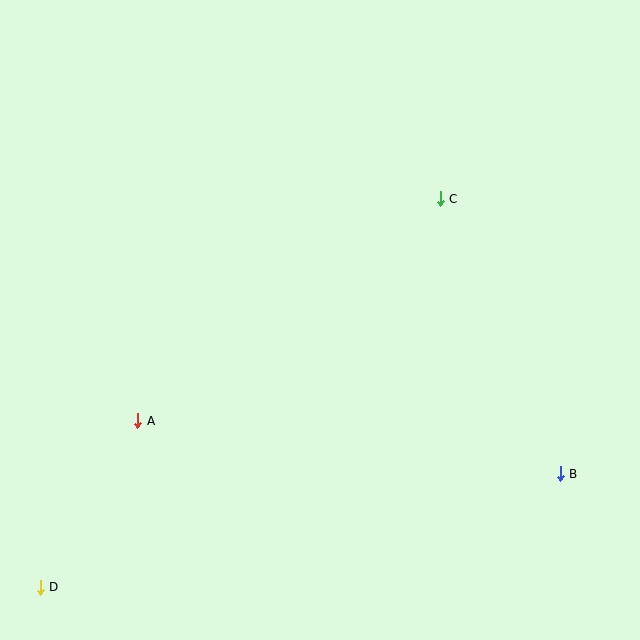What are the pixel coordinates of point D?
Point D is at (40, 587).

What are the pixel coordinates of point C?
Point C is at (440, 199).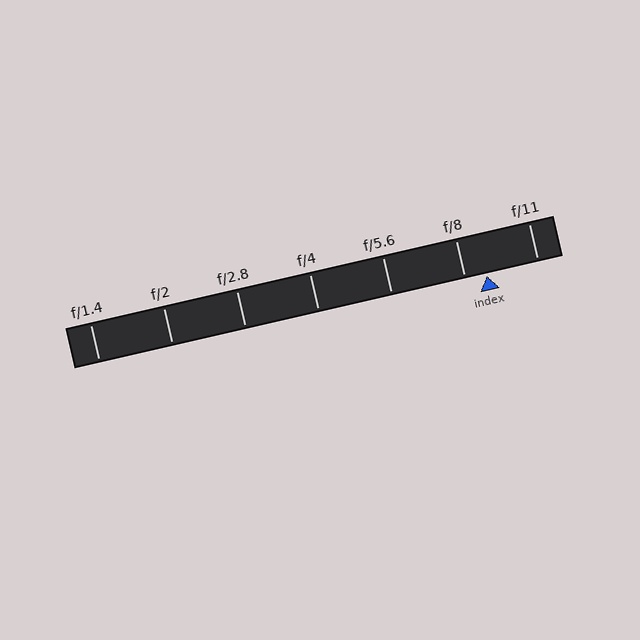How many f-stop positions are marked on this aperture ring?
There are 7 f-stop positions marked.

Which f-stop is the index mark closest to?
The index mark is closest to f/8.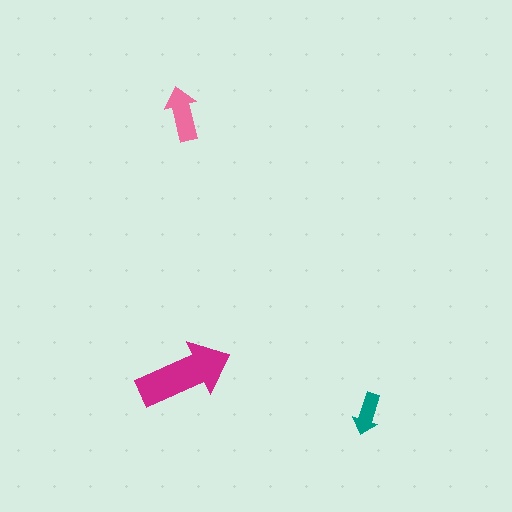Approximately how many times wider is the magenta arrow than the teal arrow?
About 2 times wider.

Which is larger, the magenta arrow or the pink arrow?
The magenta one.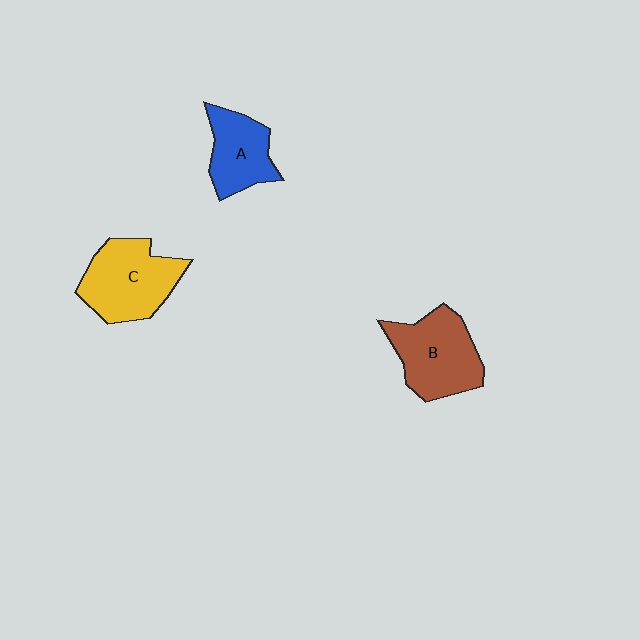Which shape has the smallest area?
Shape A (blue).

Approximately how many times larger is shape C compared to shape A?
Approximately 1.4 times.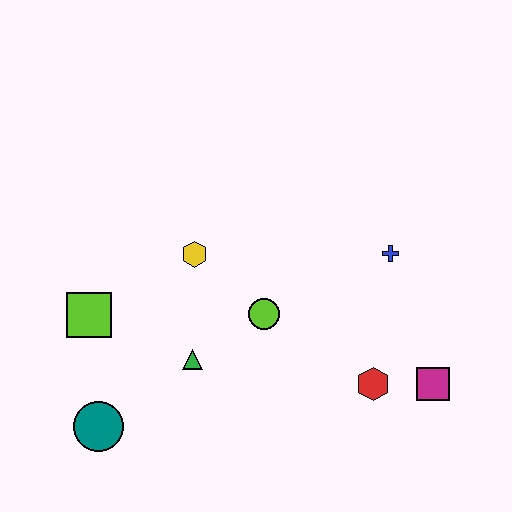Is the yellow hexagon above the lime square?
Yes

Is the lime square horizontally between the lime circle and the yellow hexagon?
No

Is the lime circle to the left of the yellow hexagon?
No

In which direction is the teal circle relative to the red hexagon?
The teal circle is to the left of the red hexagon.